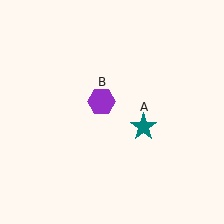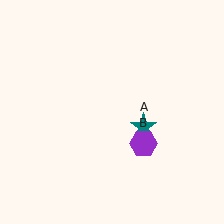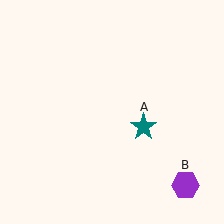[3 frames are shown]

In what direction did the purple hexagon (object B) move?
The purple hexagon (object B) moved down and to the right.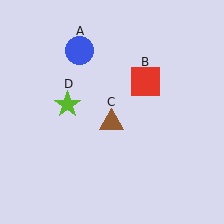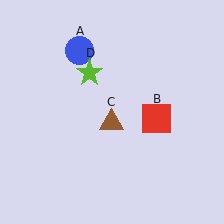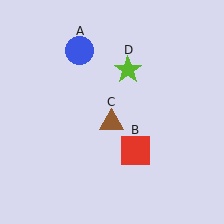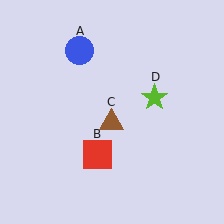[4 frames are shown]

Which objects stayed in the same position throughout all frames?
Blue circle (object A) and brown triangle (object C) remained stationary.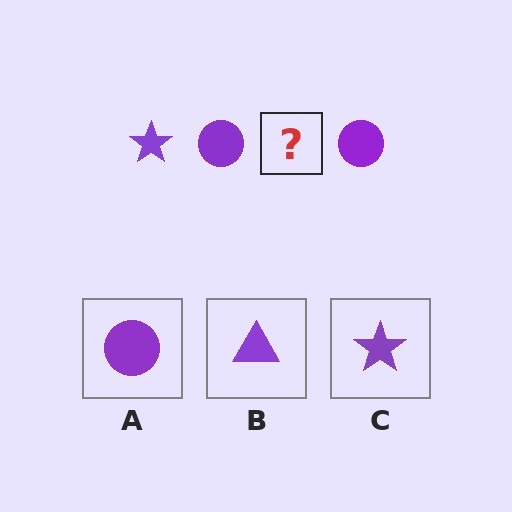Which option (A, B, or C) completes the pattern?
C.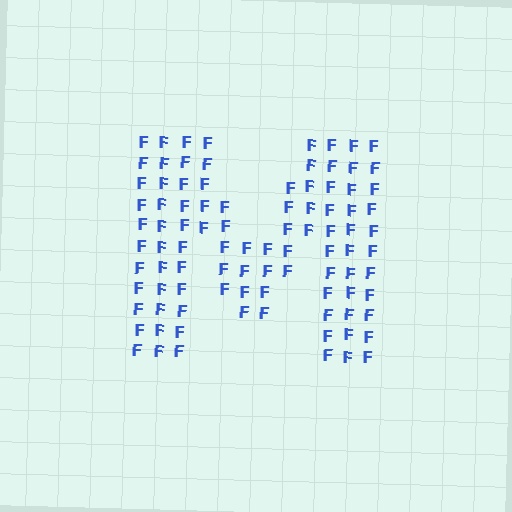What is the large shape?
The large shape is the letter M.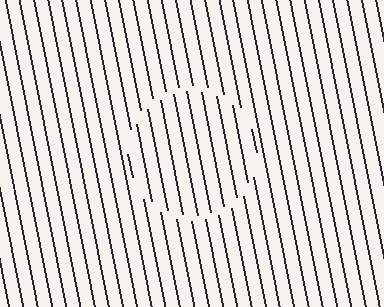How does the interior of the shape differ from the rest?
The interior of the shape contains the same grating, shifted by half a period — the contour is defined by the phase discontinuity where line-ends from the inner and outer gratings abut.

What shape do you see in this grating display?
An illusory circle. The interior of the shape contains the same grating, shifted by half a period — the contour is defined by the phase discontinuity where line-ends from the inner and outer gratings abut.